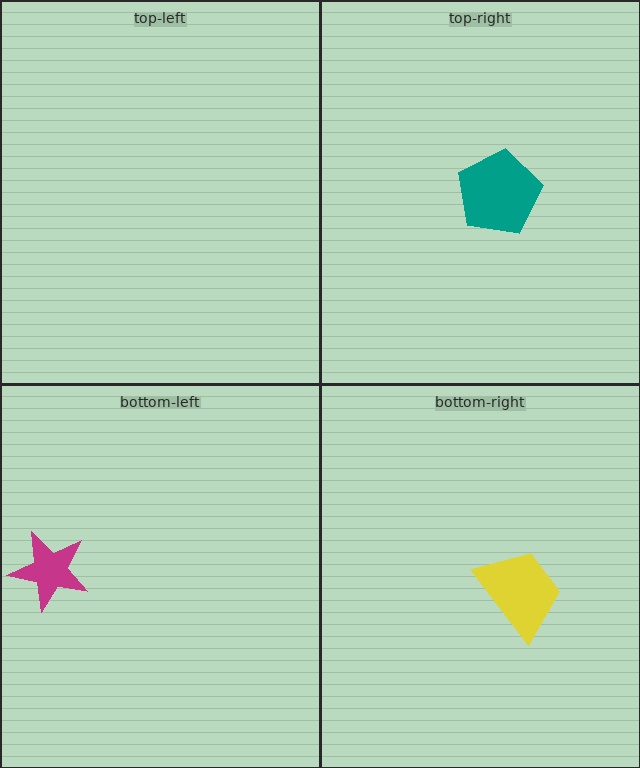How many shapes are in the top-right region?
1.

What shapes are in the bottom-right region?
The yellow trapezoid.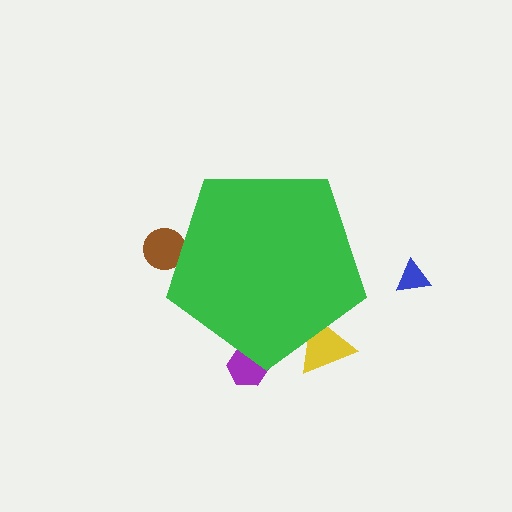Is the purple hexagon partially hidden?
Yes, the purple hexagon is partially hidden behind the green pentagon.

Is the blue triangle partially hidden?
No, the blue triangle is fully visible.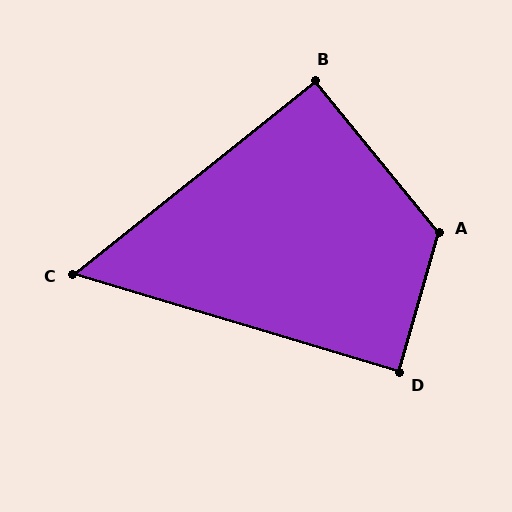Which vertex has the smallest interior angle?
C, at approximately 55 degrees.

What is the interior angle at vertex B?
Approximately 91 degrees (approximately right).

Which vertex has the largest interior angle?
A, at approximately 125 degrees.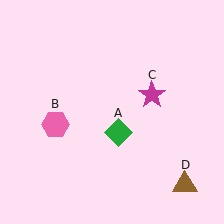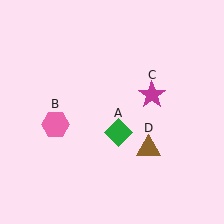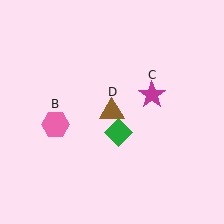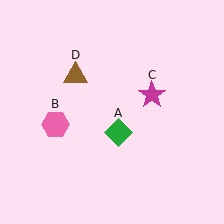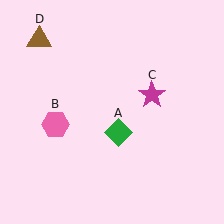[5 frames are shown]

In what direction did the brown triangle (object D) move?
The brown triangle (object D) moved up and to the left.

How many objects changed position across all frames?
1 object changed position: brown triangle (object D).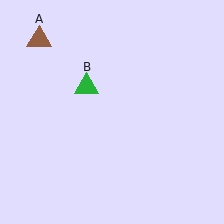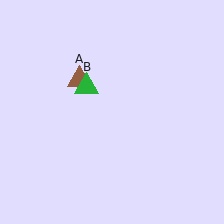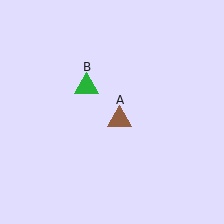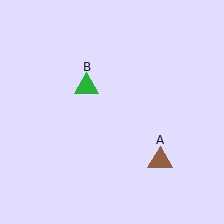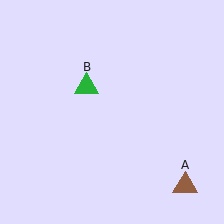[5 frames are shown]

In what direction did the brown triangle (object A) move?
The brown triangle (object A) moved down and to the right.